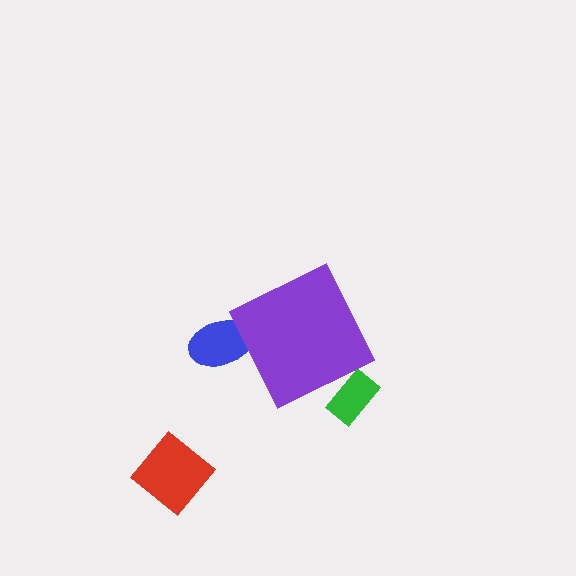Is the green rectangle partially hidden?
Yes, the green rectangle is partially hidden behind the purple diamond.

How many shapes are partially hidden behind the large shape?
2 shapes are partially hidden.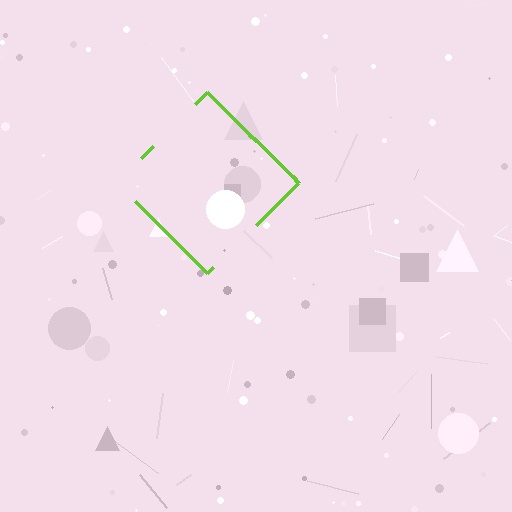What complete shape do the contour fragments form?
The contour fragments form a diamond.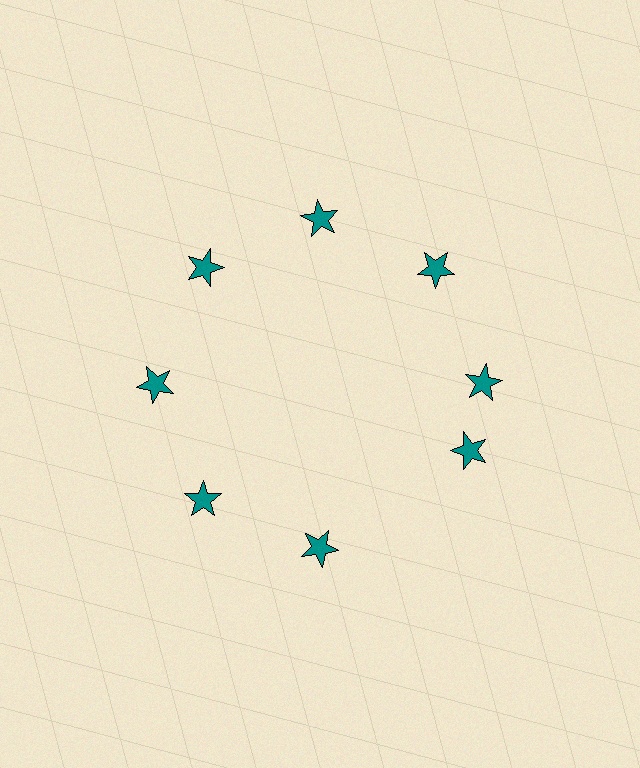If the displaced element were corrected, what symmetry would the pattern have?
It would have 8-fold rotational symmetry — the pattern would map onto itself every 45 degrees.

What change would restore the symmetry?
The symmetry would be restored by rotating it back into even spacing with its neighbors so that all 8 stars sit at equal angles and equal distance from the center.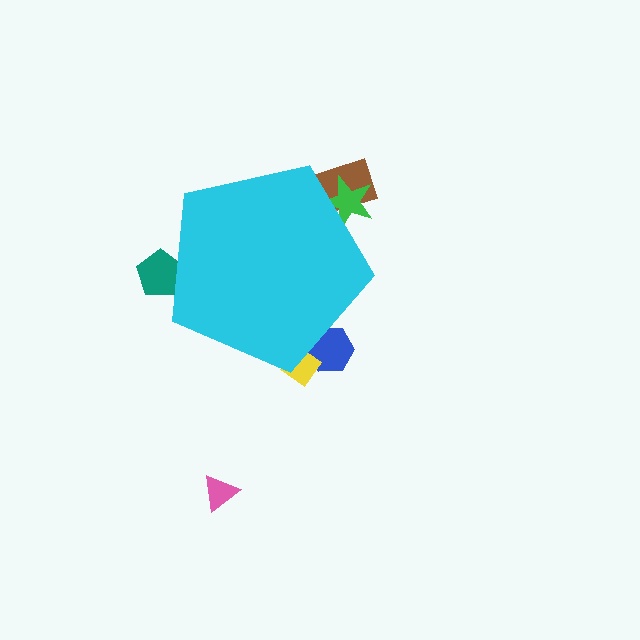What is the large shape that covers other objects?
A cyan pentagon.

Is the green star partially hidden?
Yes, the green star is partially hidden behind the cyan pentagon.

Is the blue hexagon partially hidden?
Yes, the blue hexagon is partially hidden behind the cyan pentagon.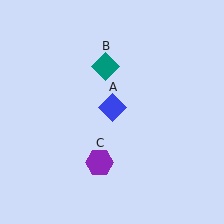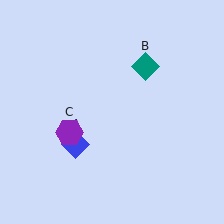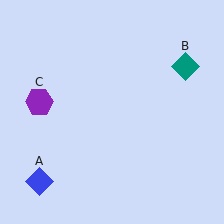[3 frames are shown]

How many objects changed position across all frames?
3 objects changed position: blue diamond (object A), teal diamond (object B), purple hexagon (object C).